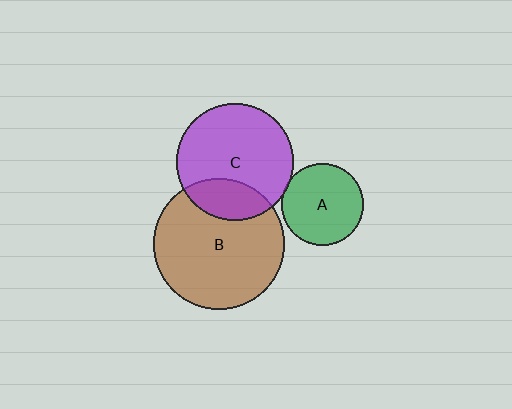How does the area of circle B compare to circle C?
Approximately 1.2 times.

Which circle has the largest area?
Circle B (brown).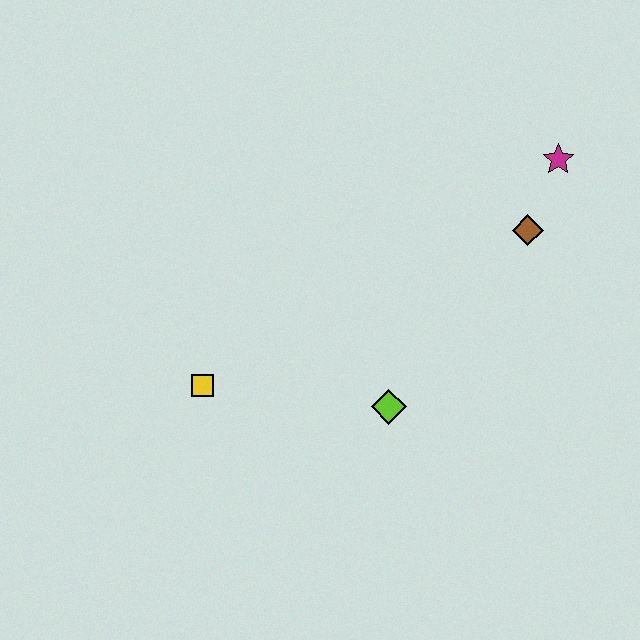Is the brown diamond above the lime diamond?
Yes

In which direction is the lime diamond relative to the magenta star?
The lime diamond is below the magenta star.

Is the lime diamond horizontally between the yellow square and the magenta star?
Yes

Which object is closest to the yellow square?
The lime diamond is closest to the yellow square.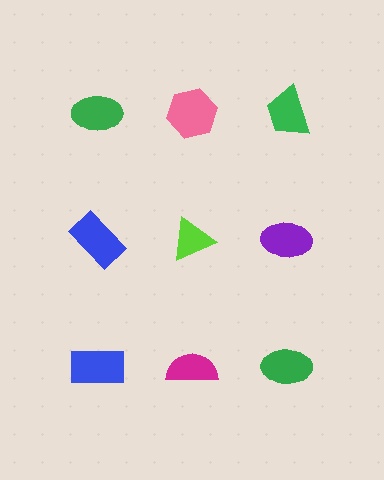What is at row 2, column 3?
A purple ellipse.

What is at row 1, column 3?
A green trapezoid.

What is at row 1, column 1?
A green ellipse.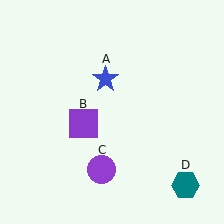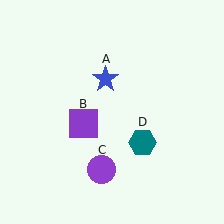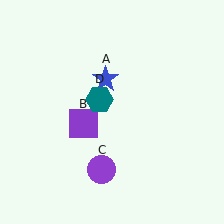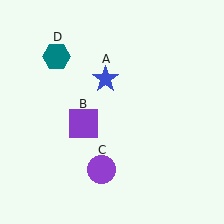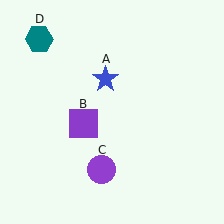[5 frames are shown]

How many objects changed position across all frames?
1 object changed position: teal hexagon (object D).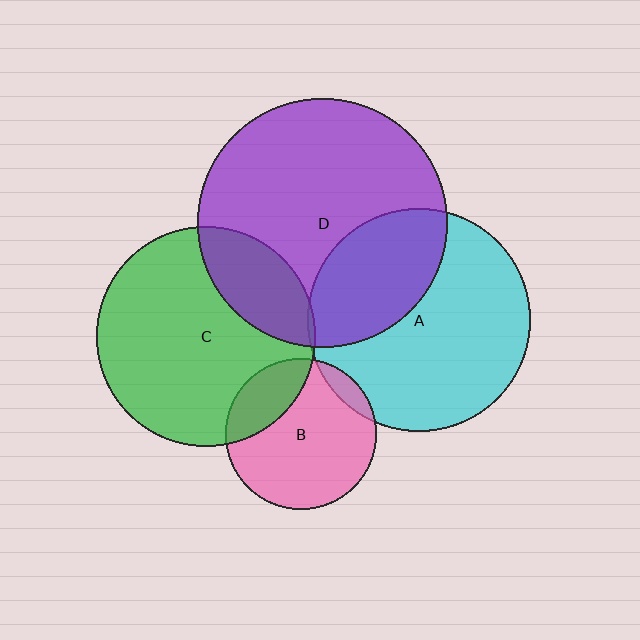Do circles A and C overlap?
Yes.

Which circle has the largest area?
Circle D (purple).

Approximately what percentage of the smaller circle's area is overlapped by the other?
Approximately 5%.